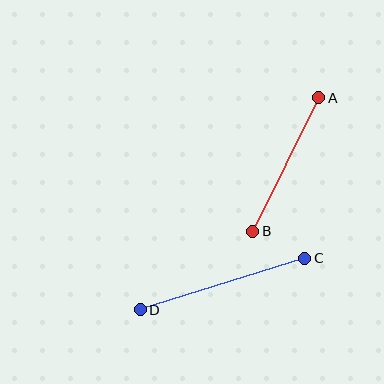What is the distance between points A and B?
The distance is approximately 149 pixels.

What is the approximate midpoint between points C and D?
The midpoint is at approximately (222, 284) pixels.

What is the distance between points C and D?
The distance is approximately 172 pixels.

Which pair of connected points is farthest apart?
Points C and D are farthest apart.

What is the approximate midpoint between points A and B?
The midpoint is at approximately (286, 165) pixels.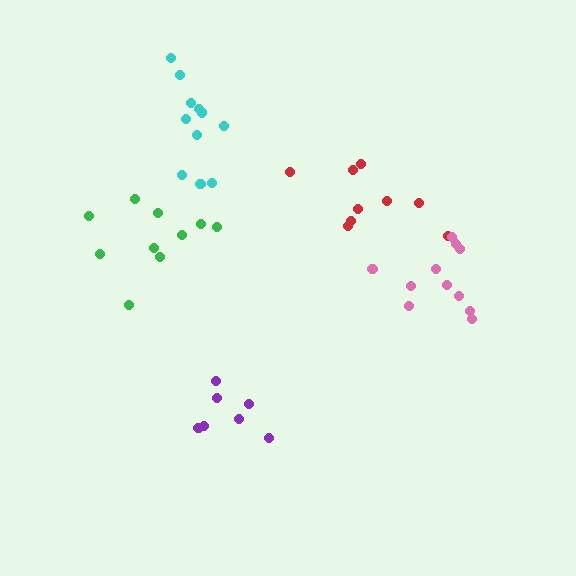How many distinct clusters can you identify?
There are 5 distinct clusters.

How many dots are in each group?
Group 1: 7 dots, Group 2: 9 dots, Group 3: 10 dots, Group 4: 11 dots, Group 5: 11 dots (48 total).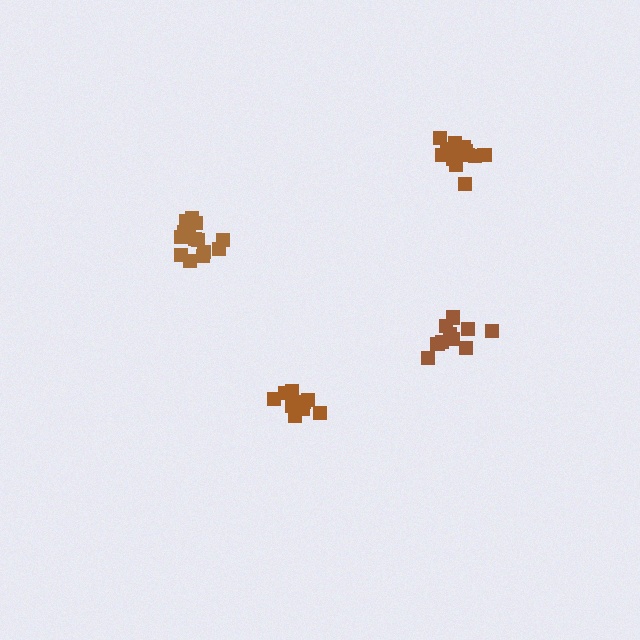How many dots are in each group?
Group 1: 10 dots, Group 2: 11 dots, Group 3: 15 dots, Group 4: 15 dots (51 total).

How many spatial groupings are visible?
There are 4 spatial groupings.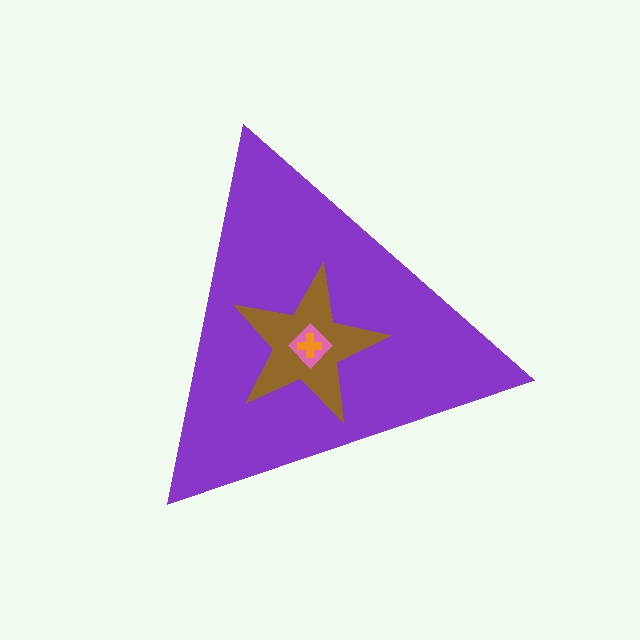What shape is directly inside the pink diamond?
The orange cross.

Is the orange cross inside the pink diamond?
Yes.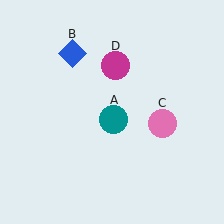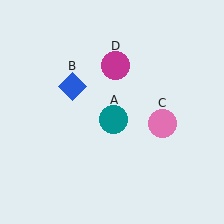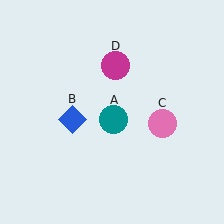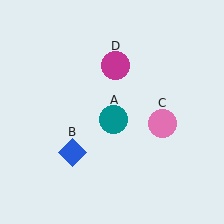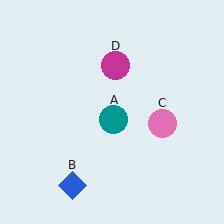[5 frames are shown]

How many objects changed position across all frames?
1 object changed position: blue diamond (object B).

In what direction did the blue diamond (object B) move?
The blue diamond (object B) moved down.